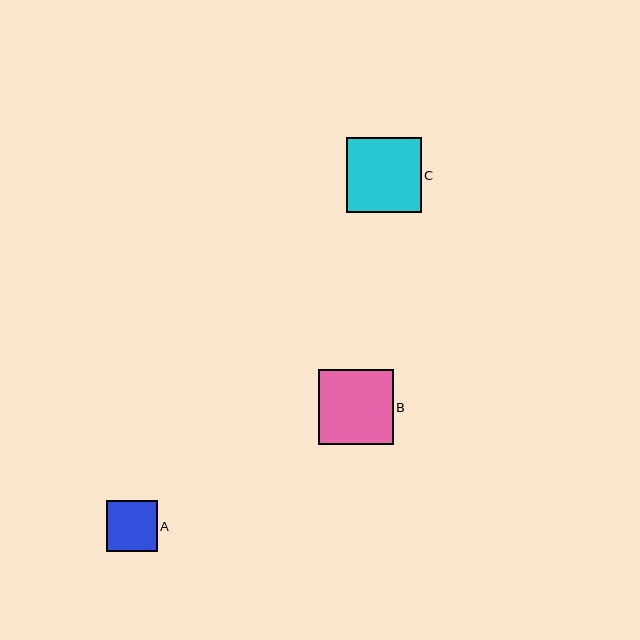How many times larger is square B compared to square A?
Square B is approximately 1.5 times the size of square A.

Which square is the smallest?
Square A is the smallest with a size of approximately 51 pixels.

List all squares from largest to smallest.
From largest to smallest: C, B, A.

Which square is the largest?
Square C is the largest with a size of approximately 75 pixels.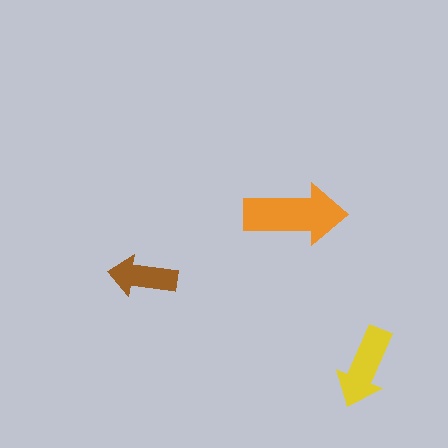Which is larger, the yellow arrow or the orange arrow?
The orange one.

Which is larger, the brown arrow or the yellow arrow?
The yellow one.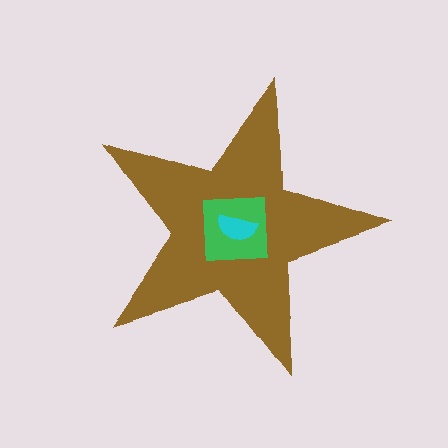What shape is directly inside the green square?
The cyan semicircle.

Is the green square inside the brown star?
Yes.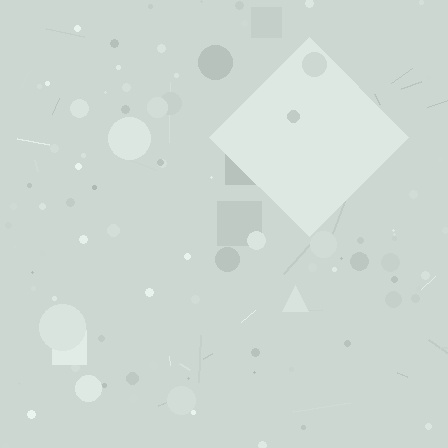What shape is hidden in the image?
A diamond is hidden in the image.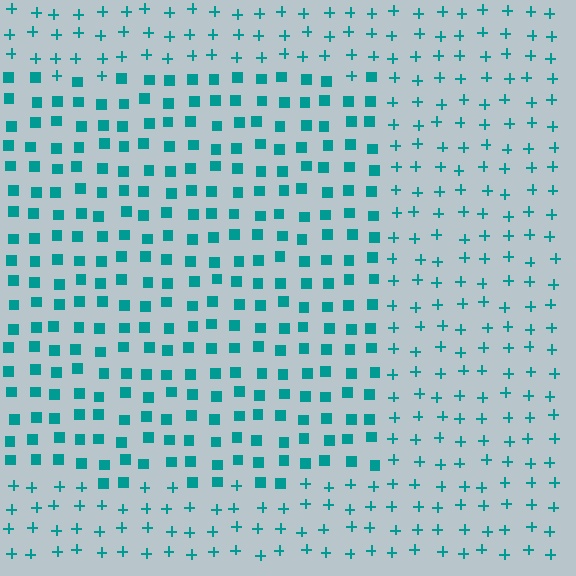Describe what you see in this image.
The image is filled with small teal elements arranged in a uniform grid. A rectangle-shaped region contains squares, while the surrounding area contains plus signs. The boundary is defined purely by the change in element shape.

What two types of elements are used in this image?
The image uses squares inside the rectangle region and plus signs outside it.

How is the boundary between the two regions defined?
The boundary is defined by a change in element shape: squares inside vs. plus signs outside. All elements share the same color and spacing.